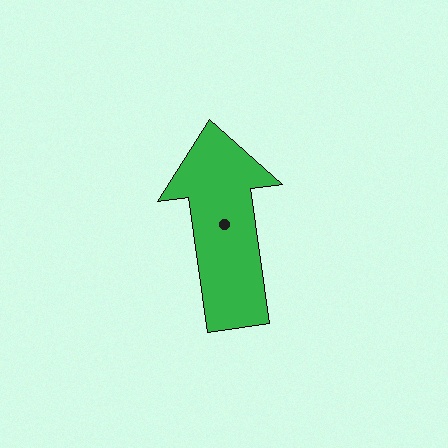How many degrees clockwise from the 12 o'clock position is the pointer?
Approximately 352 degrees.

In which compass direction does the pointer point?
North.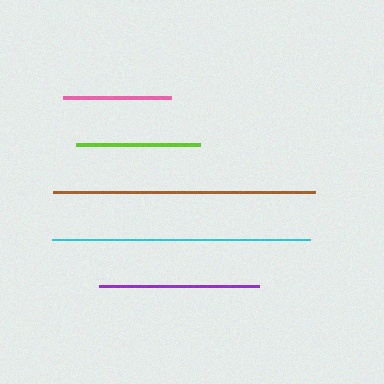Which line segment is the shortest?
The pink line is the shortest at approximately 108 pixels.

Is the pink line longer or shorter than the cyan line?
The cyan line is longer than the pink line.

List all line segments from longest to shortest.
From longest to shortest: brown, cyan, purple, lime, pink.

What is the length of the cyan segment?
The cyan segment is approximately 258 pixels long.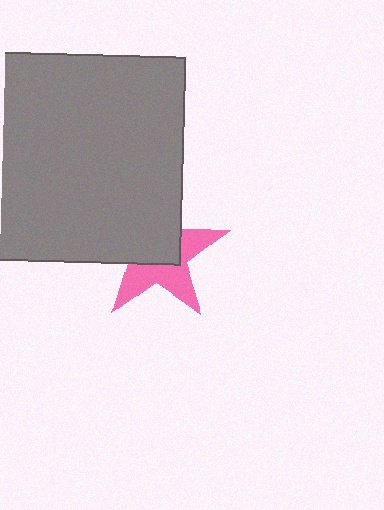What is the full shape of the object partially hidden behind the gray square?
The partially hidden object is a pink star.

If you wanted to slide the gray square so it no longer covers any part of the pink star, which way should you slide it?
Slide it toward the upper-left — that is the most direct way to separate the two shapes.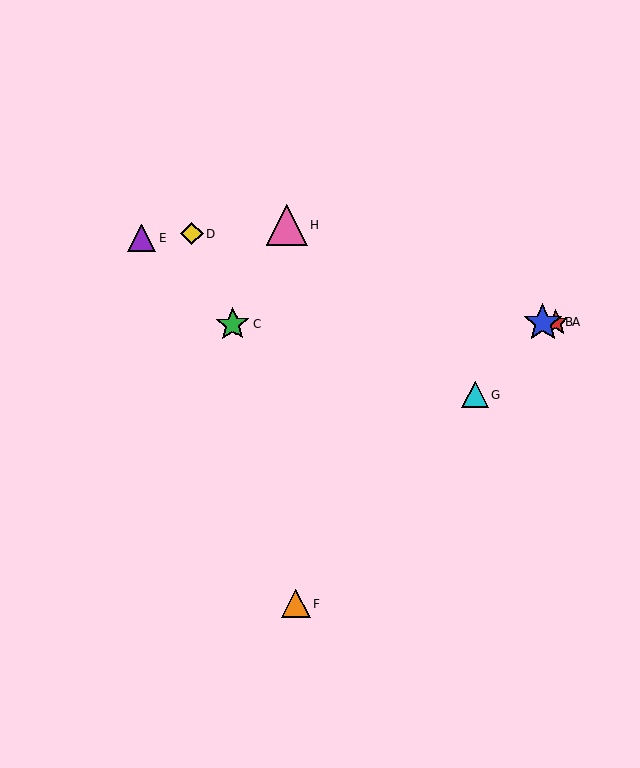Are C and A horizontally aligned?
Yes, both are at y≈324.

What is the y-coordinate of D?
Object D is at y≈233.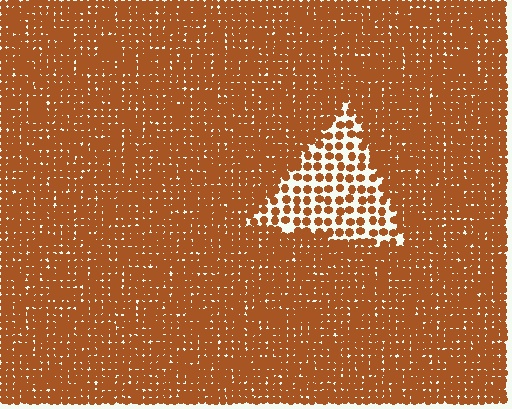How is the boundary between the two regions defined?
The boundary is defined by a change in element density (approximately 2.5x ratio). All elements are the same color, size, and shape.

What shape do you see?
I see a triangle.